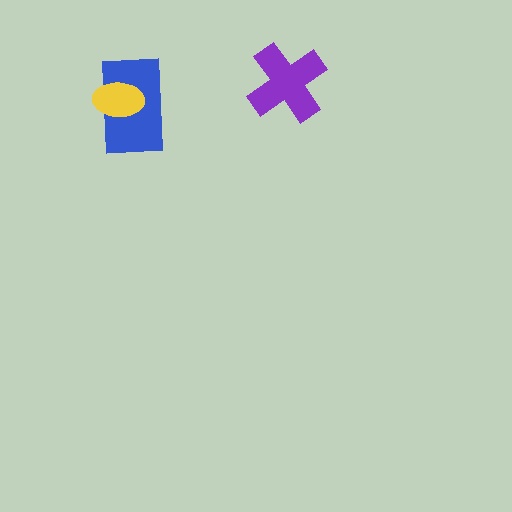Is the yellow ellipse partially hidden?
No, no other shape covers it.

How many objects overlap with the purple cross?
0 objects overlap with the purple cross.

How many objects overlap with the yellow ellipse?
1 object overlaps with the yellow ellipse.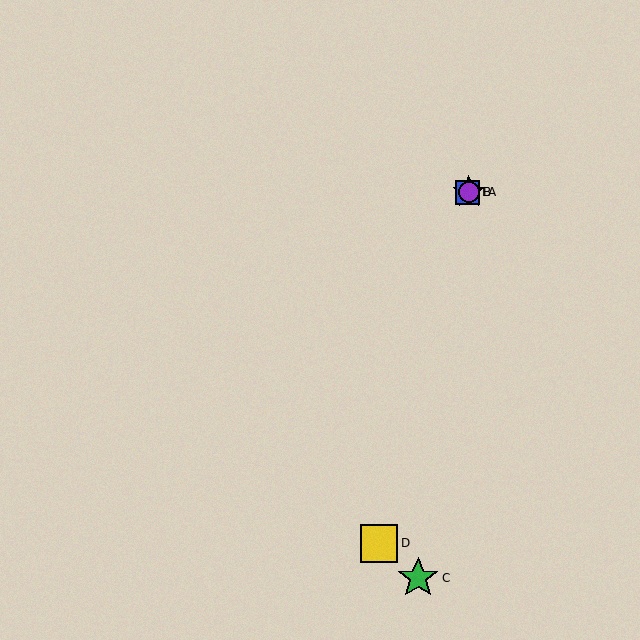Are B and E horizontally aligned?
Yes, both are at y≈192.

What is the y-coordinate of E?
Object E is at y≈192.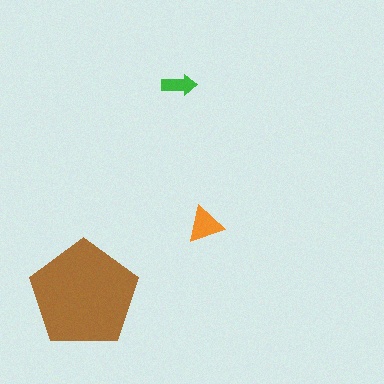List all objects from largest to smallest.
The brown pentagon, the orange triangle, the green arrow.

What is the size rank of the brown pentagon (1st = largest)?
1st.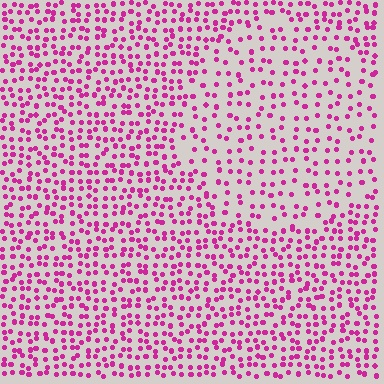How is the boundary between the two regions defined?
The boundary is defined by a change in element density (approximately 1.7x ratio). All elements are the same color, size, and shape.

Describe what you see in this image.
The image contains small magenta elements arranged at two different densities. A circle-shaped region is visible where the elements are less densely packed than the surrounding area.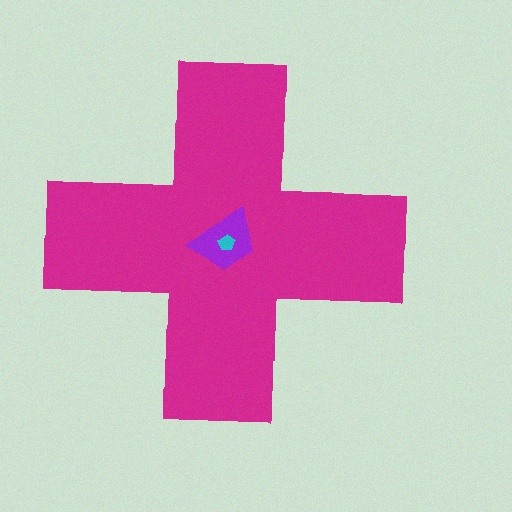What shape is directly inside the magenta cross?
The purple trapezoid.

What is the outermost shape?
The magenta cross.